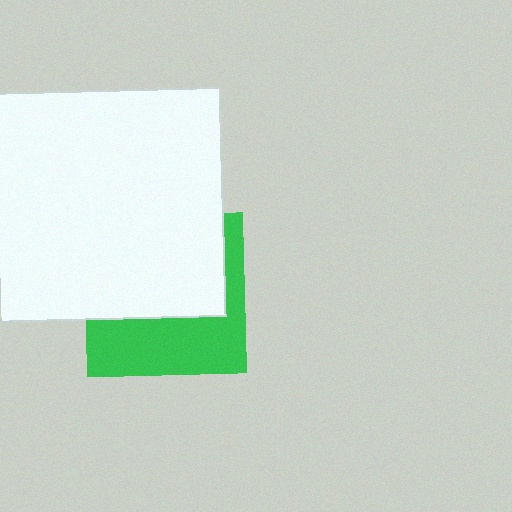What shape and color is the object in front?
The object in front is a white square.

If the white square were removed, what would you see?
You would see the complete green square.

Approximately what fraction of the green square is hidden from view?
Roughly 57% of the green square is hidden behind the white square.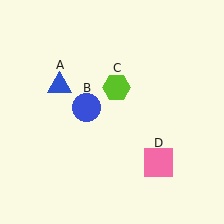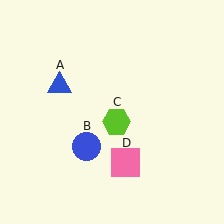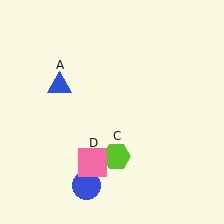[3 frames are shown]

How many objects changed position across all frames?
3 objects changed position: blue circle (object B), lime hexagon (object C), pink square (object D).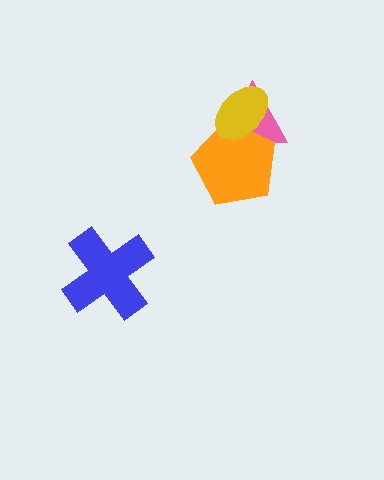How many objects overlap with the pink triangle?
2 objects overlap with the pink triangle.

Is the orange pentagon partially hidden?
Yes, it is partially covered by another shape.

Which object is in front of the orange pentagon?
The yellow ellipse is in front of the orange pentagon.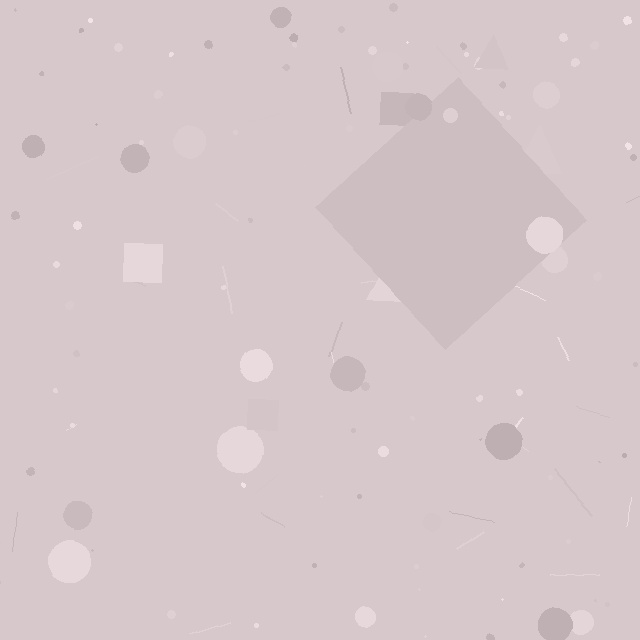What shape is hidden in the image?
A diamond is hidden in the image.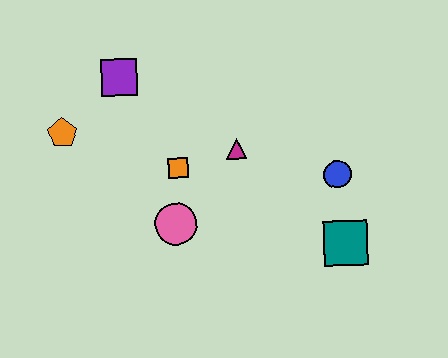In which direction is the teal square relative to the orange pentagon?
The teal square is to the right of the orange pentagon.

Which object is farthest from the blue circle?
The orange pentagon is farthest from the blue circle.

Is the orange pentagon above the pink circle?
Yes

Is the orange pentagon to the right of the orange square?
No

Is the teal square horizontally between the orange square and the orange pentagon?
No